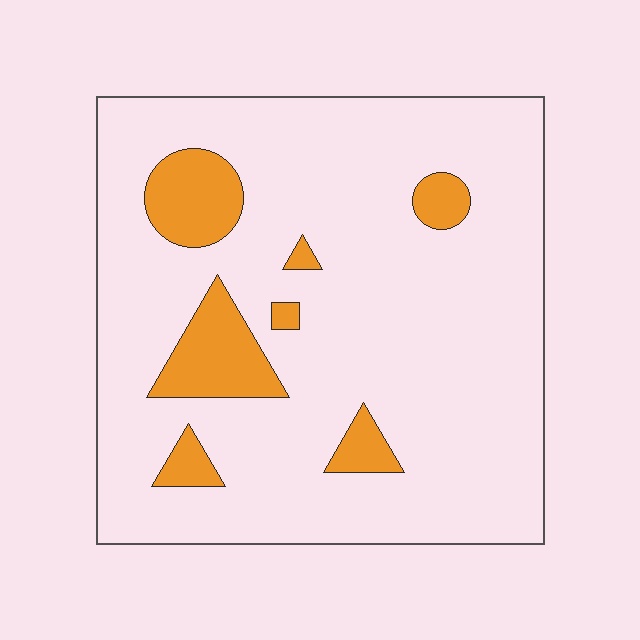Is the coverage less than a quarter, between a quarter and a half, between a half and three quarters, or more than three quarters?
Less than a quarter.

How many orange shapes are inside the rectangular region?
7.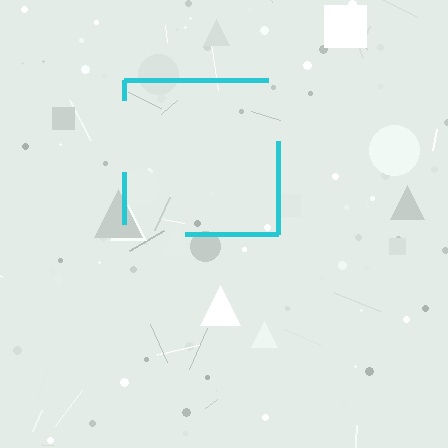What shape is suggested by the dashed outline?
The dashed outline suggests a square.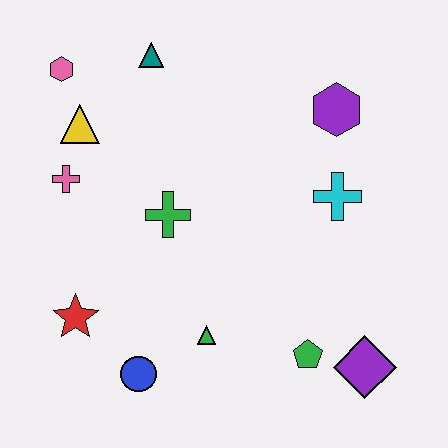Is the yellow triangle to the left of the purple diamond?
Yes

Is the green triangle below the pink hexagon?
Yes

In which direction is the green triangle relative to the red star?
The green triangle is to the right of the red star.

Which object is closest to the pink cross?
The yellow triangle is closest to the pink cross.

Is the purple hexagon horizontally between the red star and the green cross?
No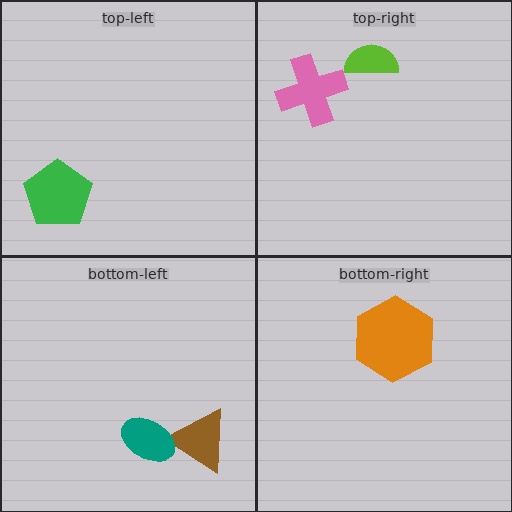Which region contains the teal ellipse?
The bottom-left region.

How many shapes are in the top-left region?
1.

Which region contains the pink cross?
The top-right region.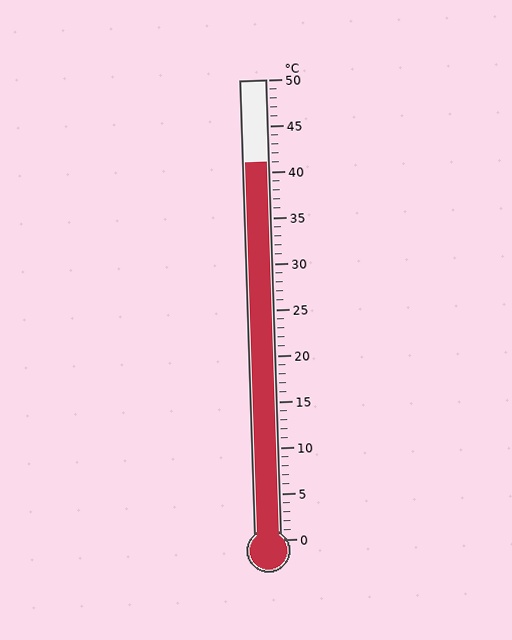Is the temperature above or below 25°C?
The temperature is above 25°C.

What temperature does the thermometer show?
The thermometer shows approximately 41°C.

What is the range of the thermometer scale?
The thermometer scale ranges from 0°C to 50°C.